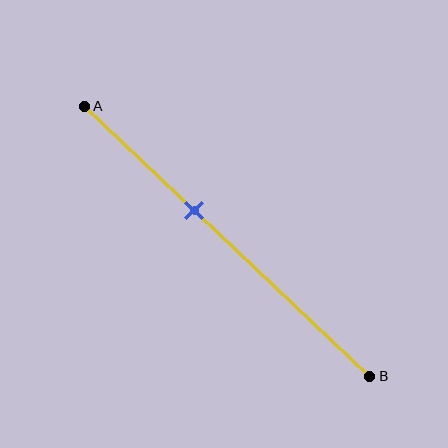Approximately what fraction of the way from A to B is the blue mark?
The blue mark is approximately 40% of the way from A to B.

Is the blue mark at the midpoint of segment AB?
No, the mark is at about 40% from A, not at the 50% midpoint.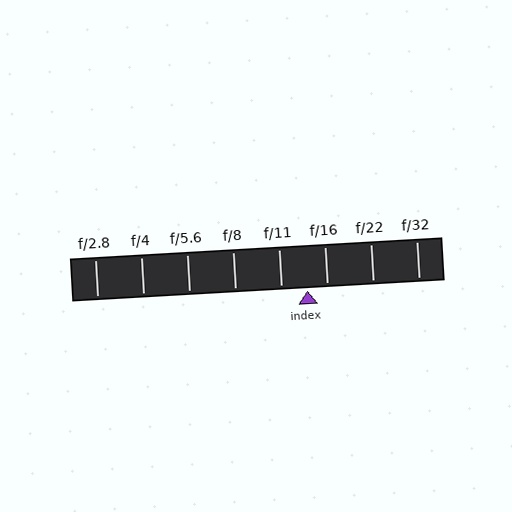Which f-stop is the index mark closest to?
The index mark is closest to f/16.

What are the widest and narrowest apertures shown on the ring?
The widest aperture shown is f/2.8 and the narrowest is f/32.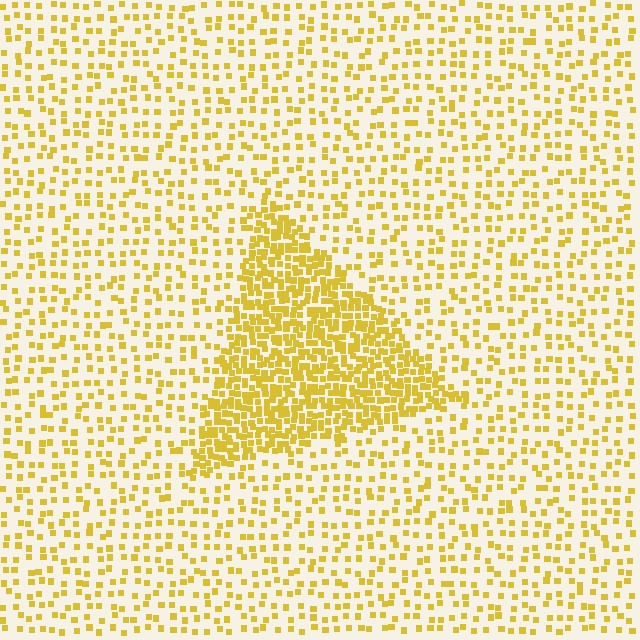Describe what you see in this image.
The image contains small yellow elements arranged at two different densities. A triangle-shaped region is visible where the elements are more densely packed than the surrounding area.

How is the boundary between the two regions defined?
The boundary is defined by a change in element density (approximately 2.8x ratio). All elements are the same color, size, and shape.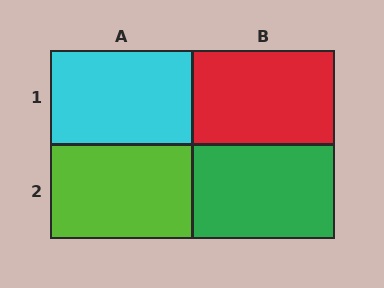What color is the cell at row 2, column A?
Lime.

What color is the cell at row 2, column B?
Green.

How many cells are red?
1 cell is red.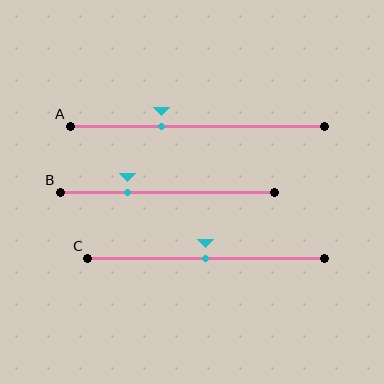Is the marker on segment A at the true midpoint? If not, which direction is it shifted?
No, the marker on segment A is shifted to the left by about 14% of the segment length.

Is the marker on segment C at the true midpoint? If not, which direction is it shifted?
Yes, the marker on segment C is at the true midpoint.